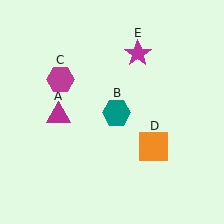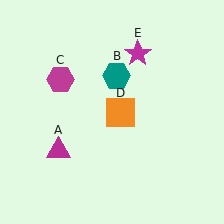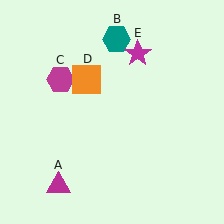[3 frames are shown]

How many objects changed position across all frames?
3 objects changed position: magenta triangle (object A), teal hexagon (object B), orange square (object D).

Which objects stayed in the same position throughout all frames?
Magenta hexagon (object C) and magenta star (object E) remained stationary.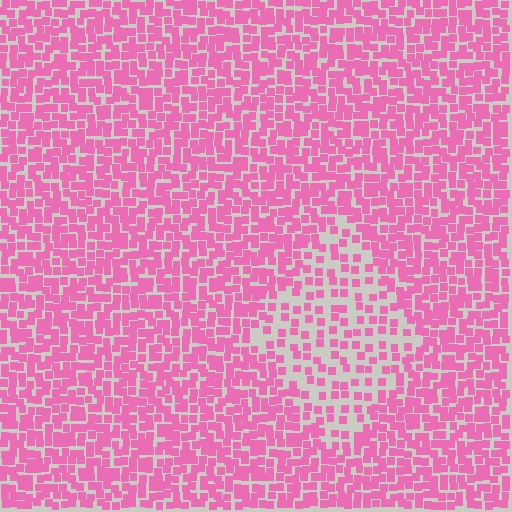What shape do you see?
I see a diamond.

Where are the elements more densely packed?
The elements are more densely packed outside the diamond boundary.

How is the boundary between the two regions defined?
The boundary is defined by a change in element density (approximately 2.1x ratio). All elements are the same color, size, and shape.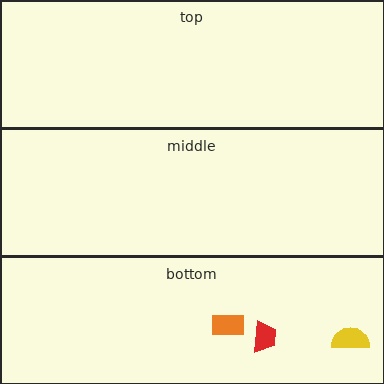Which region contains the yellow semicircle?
The bottom region.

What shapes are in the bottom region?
The yellow semicircle, the orange rectangle, the red trapezoid.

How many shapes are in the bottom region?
3.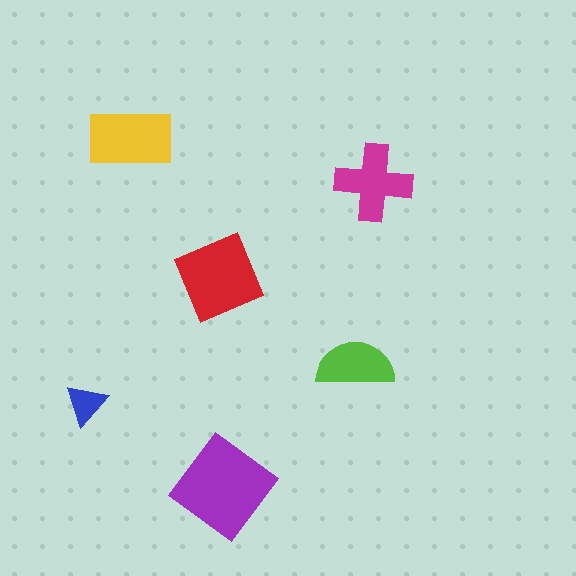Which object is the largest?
The purple diamond.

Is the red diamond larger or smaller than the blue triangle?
Larger.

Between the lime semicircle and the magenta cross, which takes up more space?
The magenta cross.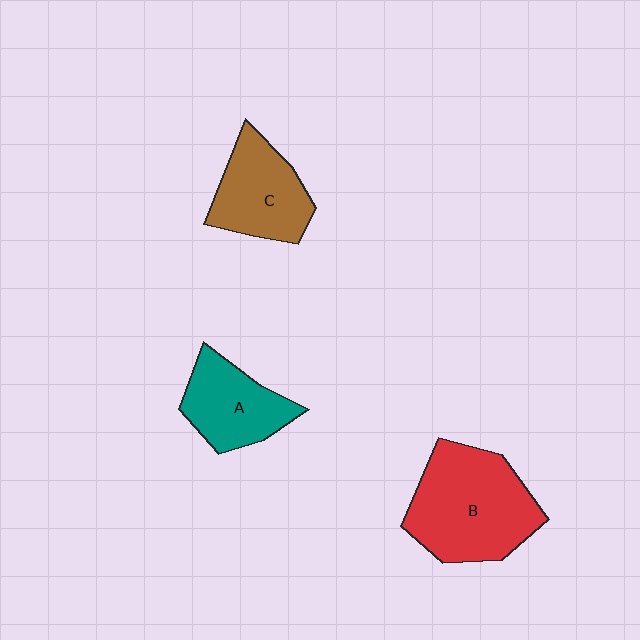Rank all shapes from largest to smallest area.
From largest to smallest: B (red), C (brown), A (teal).